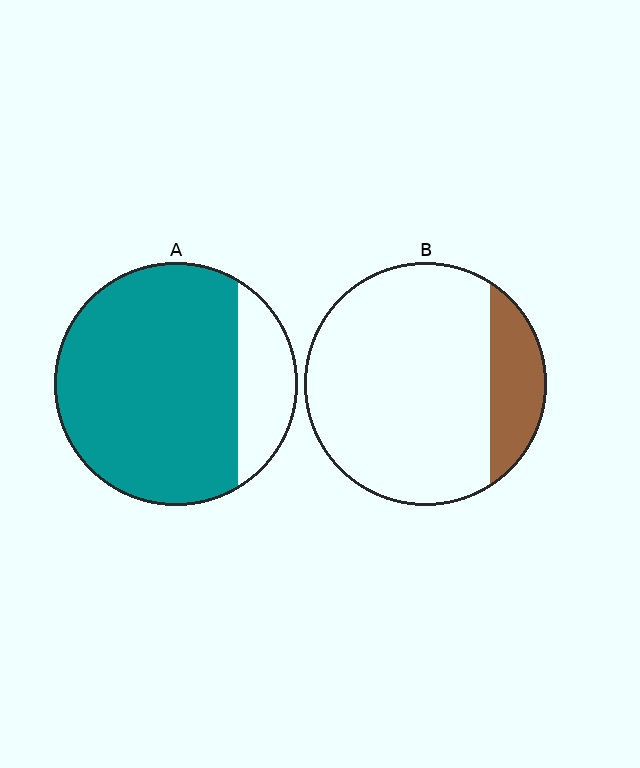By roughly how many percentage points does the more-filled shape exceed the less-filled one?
By roughly 65 percentage points (A over B).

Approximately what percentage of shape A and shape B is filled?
A is approximately 80% and B is approximately 20%.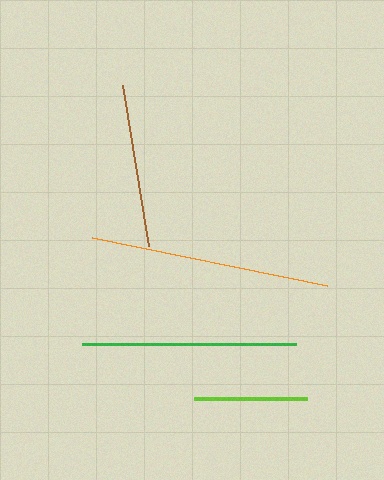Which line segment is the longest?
The orange line is the longest at approximately 240 pixels.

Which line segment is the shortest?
The lime line is the shortest at approximately 112 pixels.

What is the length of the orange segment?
The orange segment is approximately 240 pixels long.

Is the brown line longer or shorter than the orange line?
The orange line is longer than the brown line.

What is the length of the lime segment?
The lime segment is approximately 112 pixels long.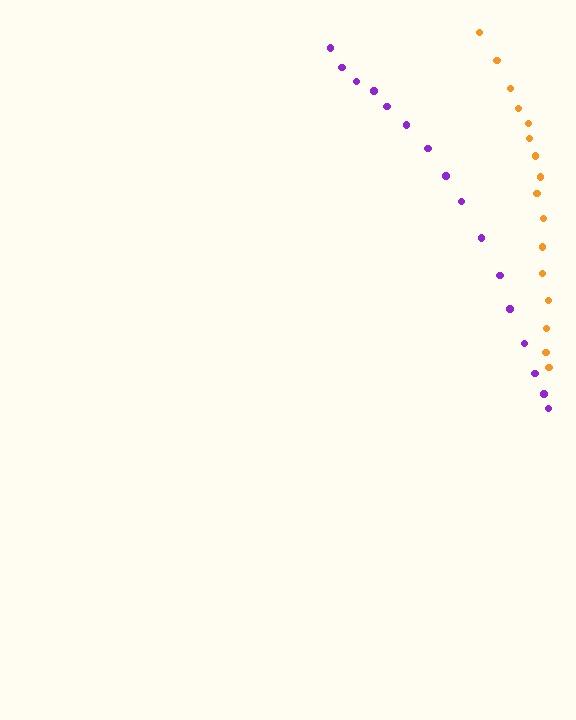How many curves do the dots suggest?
There are 2 distinct paths.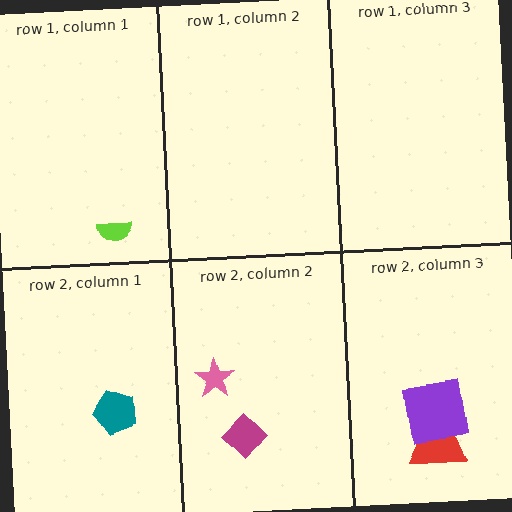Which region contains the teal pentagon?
The row 2, column 1 region.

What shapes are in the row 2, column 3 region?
The red trapezoid, the purple square.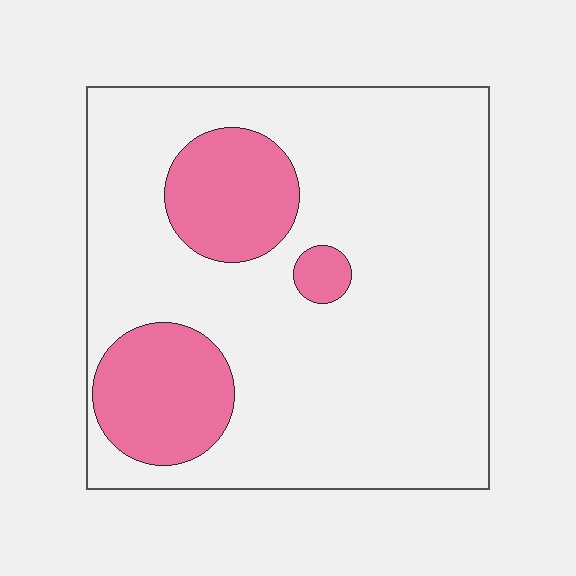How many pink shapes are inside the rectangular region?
3.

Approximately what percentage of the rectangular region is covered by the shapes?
Approximately 20%.